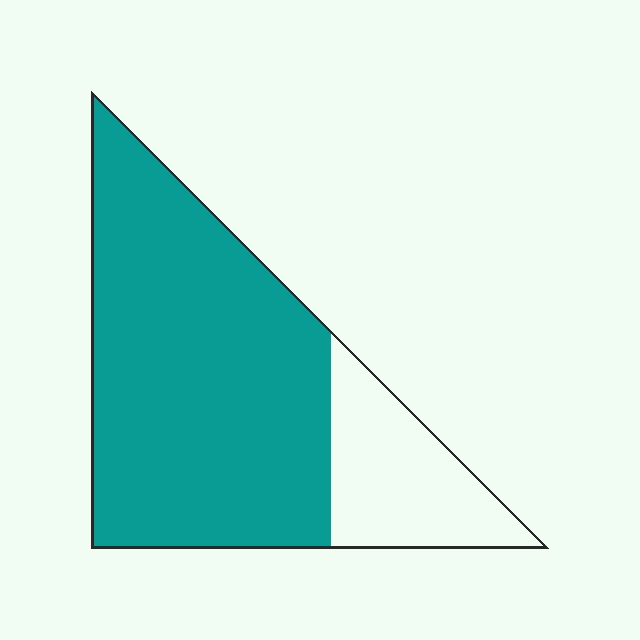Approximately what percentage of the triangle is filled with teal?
Approximately 75%.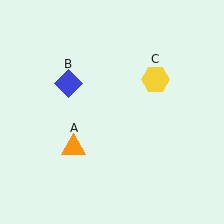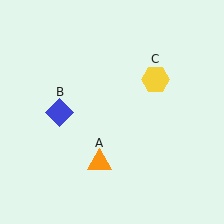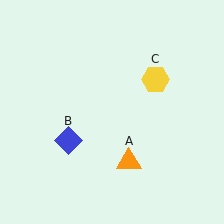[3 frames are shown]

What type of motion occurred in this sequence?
The orange triangle (object A), blue diamond (object B) rotated counterclockwise around the center of the scene.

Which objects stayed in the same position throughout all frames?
Yellow hexagon (object C) remained stationary.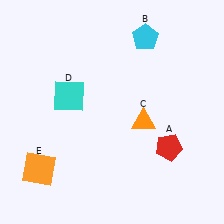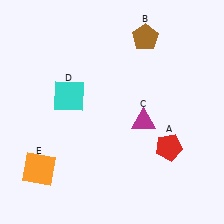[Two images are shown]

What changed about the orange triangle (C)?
In Image 1, C is orange. In Image 2, it changed to magenta.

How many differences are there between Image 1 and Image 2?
There are 2 differences between the two images.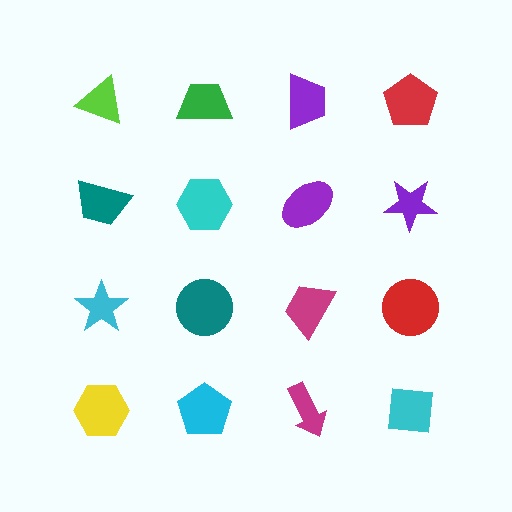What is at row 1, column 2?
A green trapezoid.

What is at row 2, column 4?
A purple star.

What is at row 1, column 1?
A lime triangle.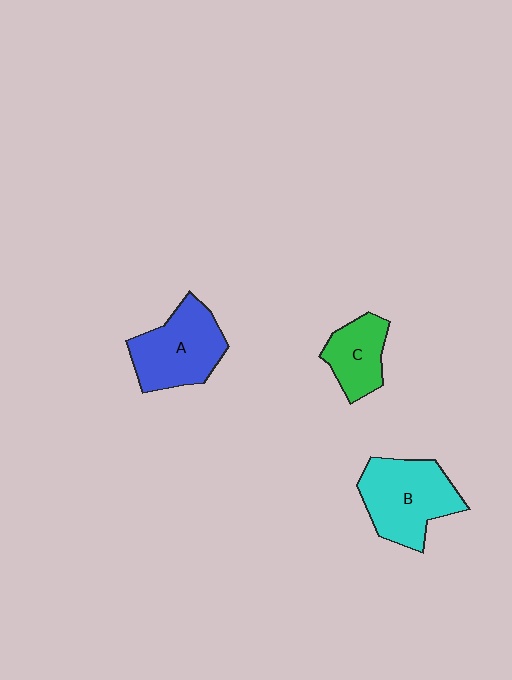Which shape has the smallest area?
Shape C (green).